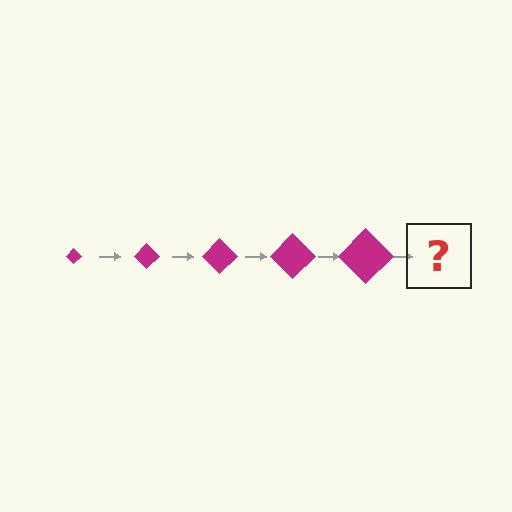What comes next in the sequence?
The next element should be a magenta diamond, larger than the previous one.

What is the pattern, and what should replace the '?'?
The pattern is that the diamond gets progressively larger each step. The '?' should be a magenta diamond, larger than the previous one.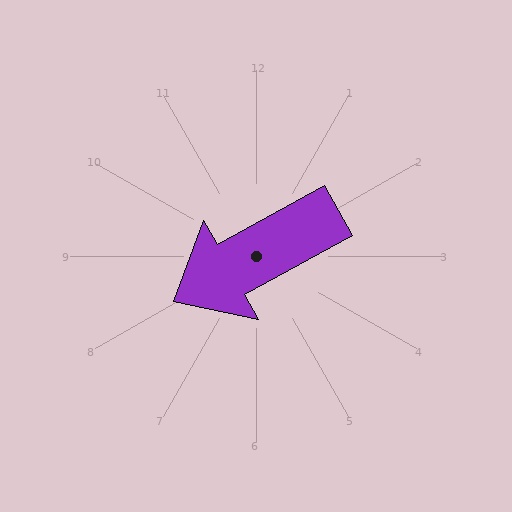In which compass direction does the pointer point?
Southwest.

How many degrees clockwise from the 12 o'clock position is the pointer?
Approximately 241 degrees.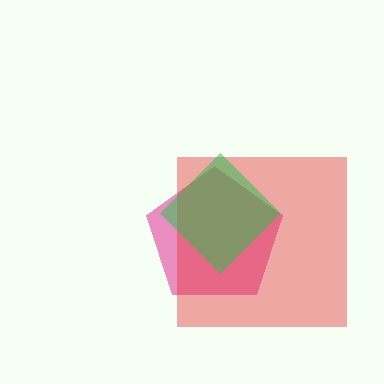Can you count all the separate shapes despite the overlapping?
Yes, there are 3 separate shapes.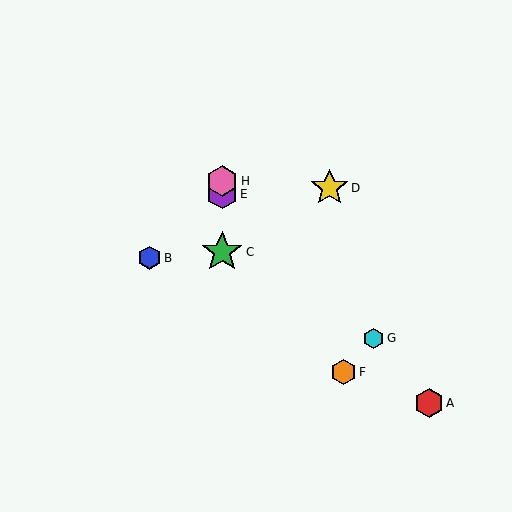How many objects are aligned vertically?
3 objects (C, E, H) are aligned vertically.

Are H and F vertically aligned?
No, H is at x≈222 and F is at x≈344.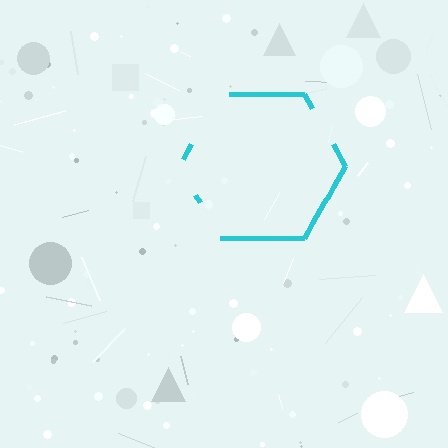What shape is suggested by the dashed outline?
The dashed outline suggests a hexagon.